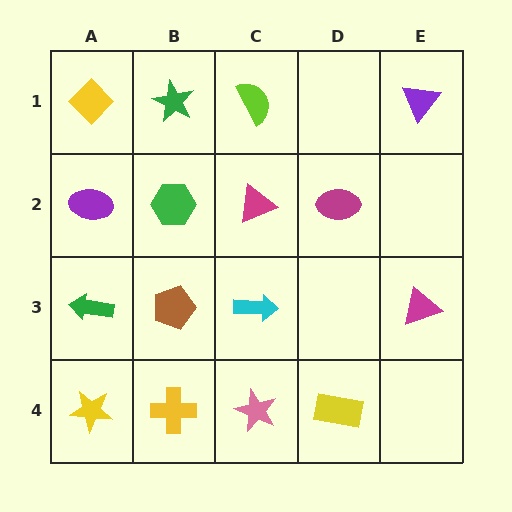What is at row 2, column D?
A magenta ellipse.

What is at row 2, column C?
A magenta triangle.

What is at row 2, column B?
A green hexagon.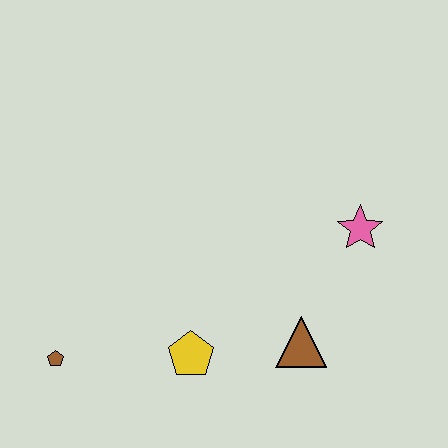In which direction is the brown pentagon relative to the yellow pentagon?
The brown pentagon is to the left of the yellow pentagon.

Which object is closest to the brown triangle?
The yellow pentagon is closest to the brown triangle.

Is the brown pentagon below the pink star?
Yes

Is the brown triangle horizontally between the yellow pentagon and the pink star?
Yes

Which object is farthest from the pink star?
The brown pentagon is farthest from the pink star.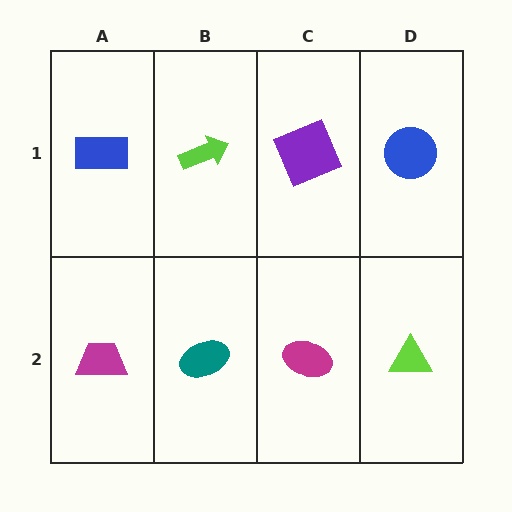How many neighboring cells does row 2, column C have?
3.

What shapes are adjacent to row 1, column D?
A lime triangle (row 2, column D), a purple square (row 1, column C).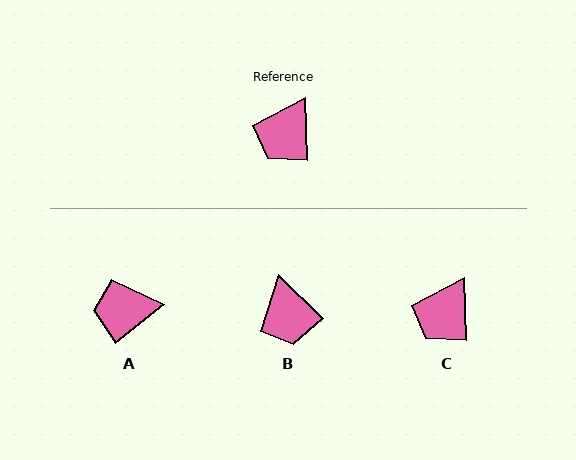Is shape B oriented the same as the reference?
No, it is off by about 44 degrees.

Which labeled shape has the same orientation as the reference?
C.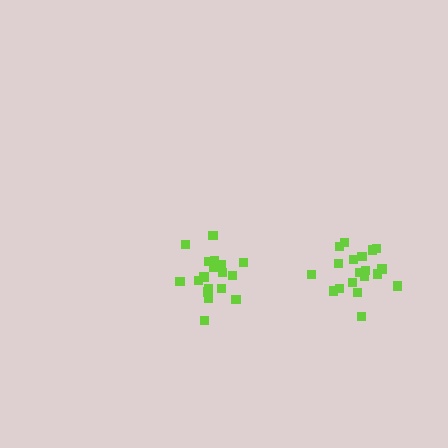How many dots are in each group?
Group 1: 19 dots, Group 2: 18 dots (37 total).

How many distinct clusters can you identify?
There are 2 distinct clusters.